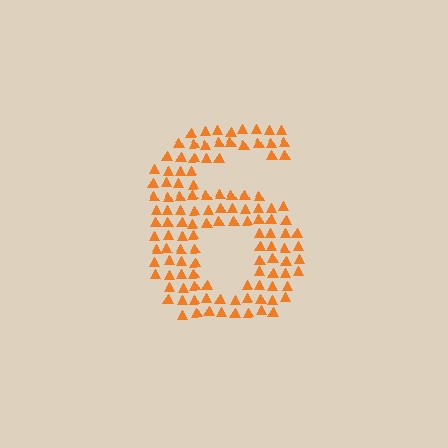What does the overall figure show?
The overall figure shows the digit 6.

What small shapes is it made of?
It is made of small triangles.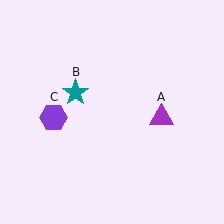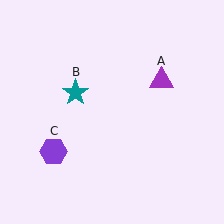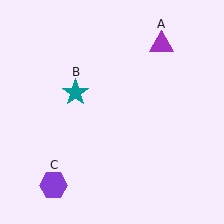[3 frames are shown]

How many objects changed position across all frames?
2 objects changed position: purple triangle (object A), purple hexagon (object C).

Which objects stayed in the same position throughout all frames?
Teal star (object B) remained stationary.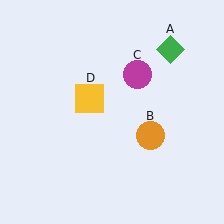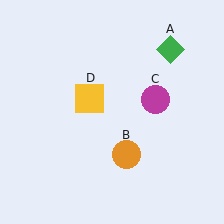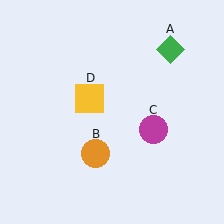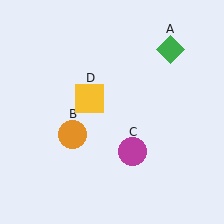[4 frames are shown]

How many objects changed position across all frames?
2 objects changed position: orange circle (object B), magenta circle (object C).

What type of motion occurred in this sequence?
The orange circle (object B), magenta circle (object C) rotated clockwise around the center of the scene.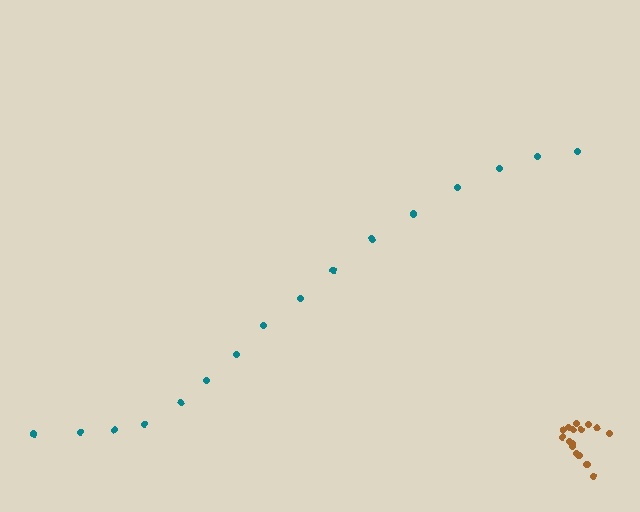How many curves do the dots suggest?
There are 2 distinct paths.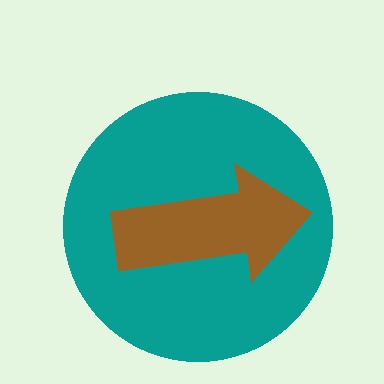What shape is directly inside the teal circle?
The brown arrow.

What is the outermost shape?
The teal circle.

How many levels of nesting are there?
2.